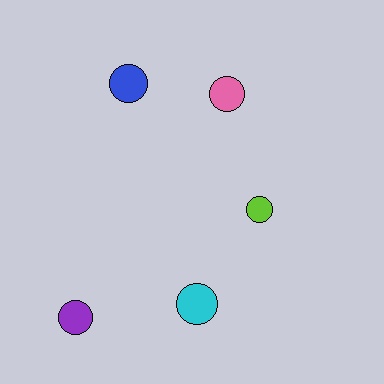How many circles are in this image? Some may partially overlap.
There are 5 circles.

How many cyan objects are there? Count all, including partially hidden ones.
There is 1 cyan object.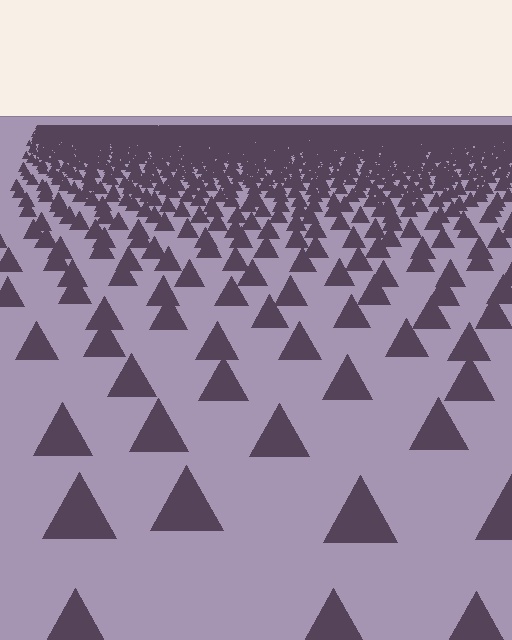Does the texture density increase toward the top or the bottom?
Density increases toward the top.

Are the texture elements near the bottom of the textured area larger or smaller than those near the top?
Larger. Near the bottom, elements are closer to the viewer and appear at a bigger on-screen size.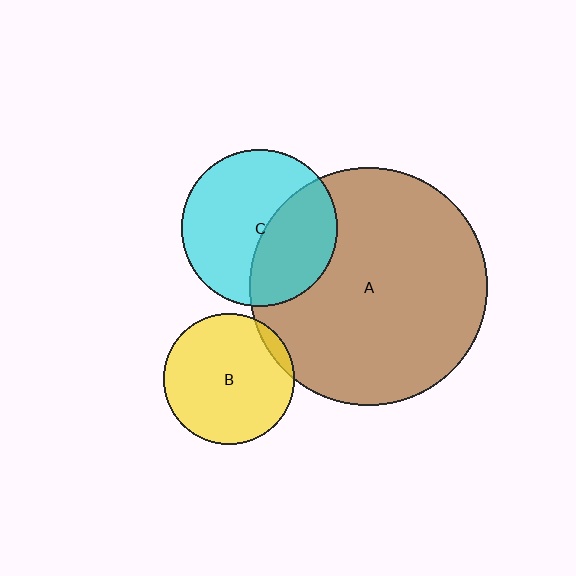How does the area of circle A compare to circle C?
Approximately 2.3 times.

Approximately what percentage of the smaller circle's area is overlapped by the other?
Approximately 40%.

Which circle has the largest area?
Circle A (brown).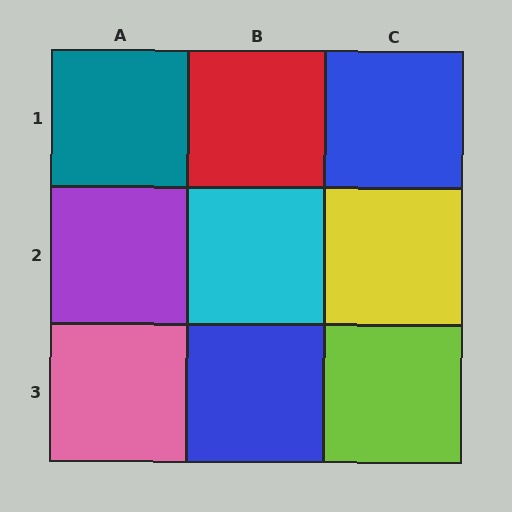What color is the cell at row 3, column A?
Pink.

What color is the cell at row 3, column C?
Lime.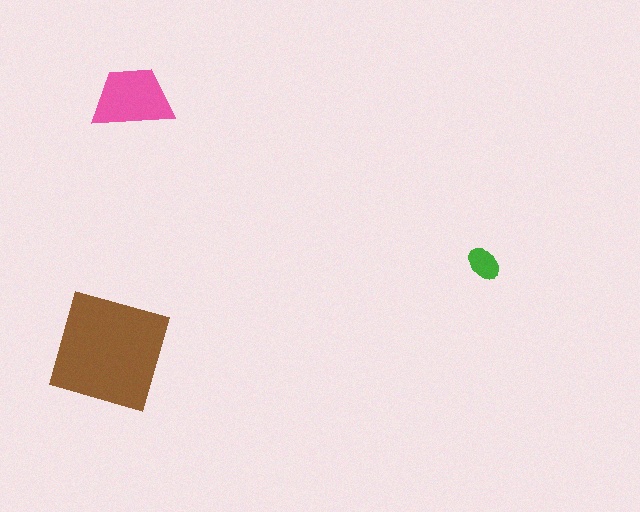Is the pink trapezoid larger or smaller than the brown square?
Smaller.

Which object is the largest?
The brown square.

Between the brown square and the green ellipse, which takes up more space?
The brown square.